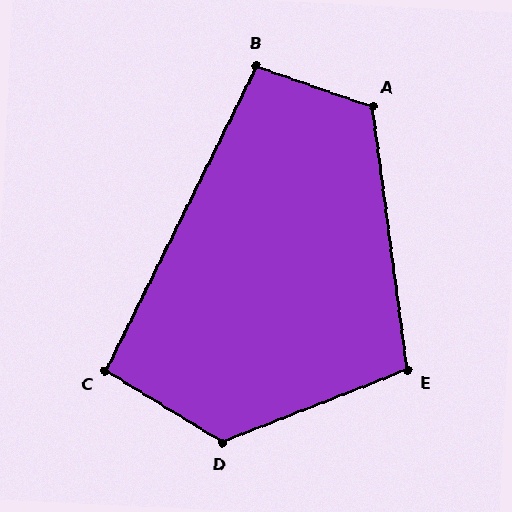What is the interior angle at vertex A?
Approximately 116 degrees (obtuse).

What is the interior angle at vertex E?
Approximately 104 degrees (obtuse).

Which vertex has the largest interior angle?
D, at approximately 127 degrees.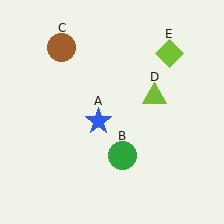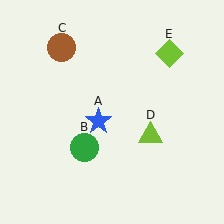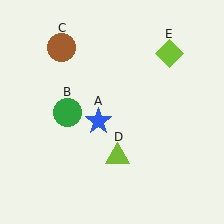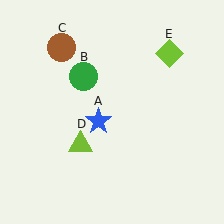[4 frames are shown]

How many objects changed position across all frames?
2 objects changed position: green circle (object B), lime triangle (object D).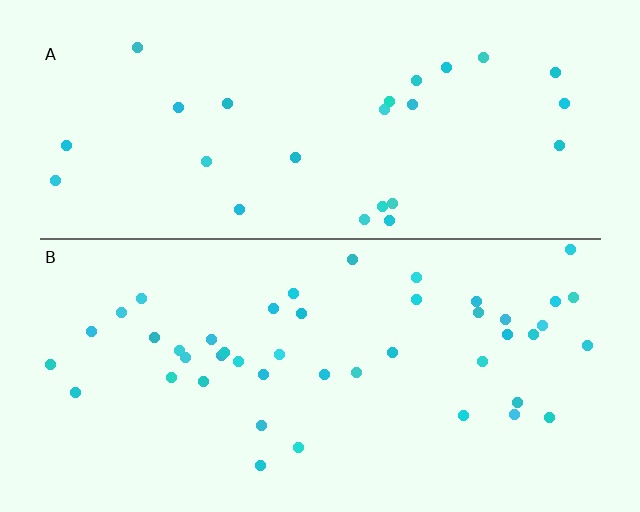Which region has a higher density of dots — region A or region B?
B (the bottom).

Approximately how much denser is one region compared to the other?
Approximately 1.7× — region B over region A.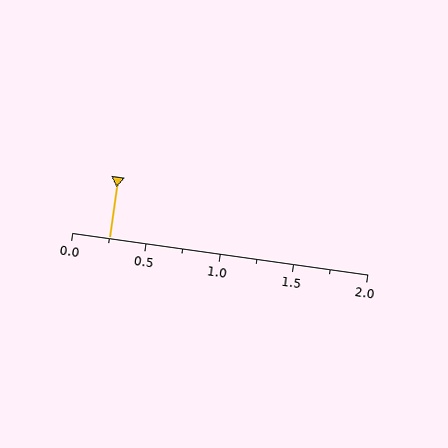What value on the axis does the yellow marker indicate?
The marker indicates approximately 0.25.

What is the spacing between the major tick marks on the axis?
The major ticks are spaced 0.5 apart.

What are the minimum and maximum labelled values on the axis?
The axis runs from 0.0 to 2.0.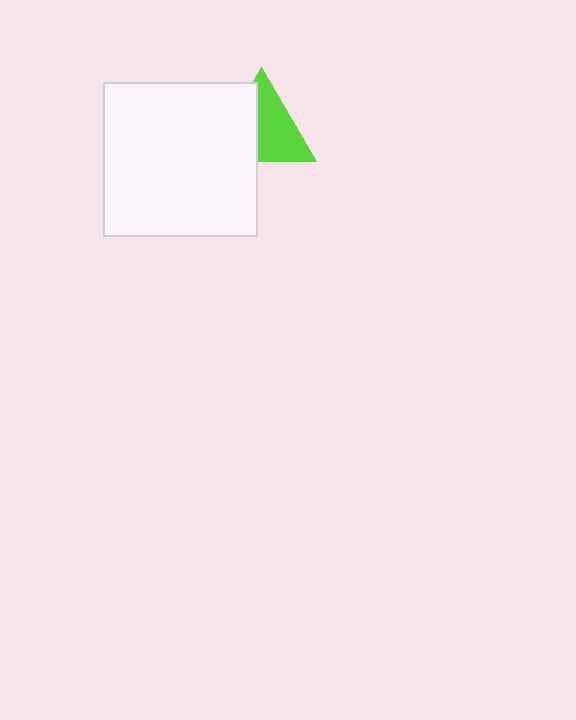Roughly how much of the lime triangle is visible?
About half of it is visible (roughly 58%).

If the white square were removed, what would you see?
You would see the complete lime triangle.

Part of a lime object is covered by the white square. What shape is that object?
It is a triangle.